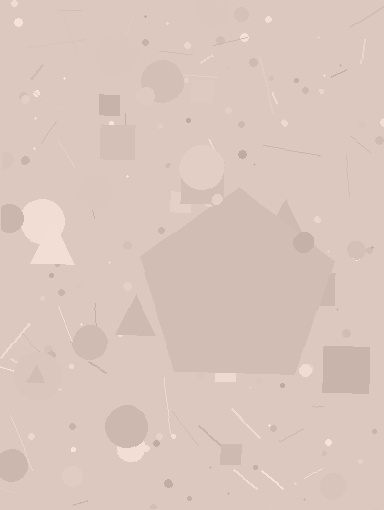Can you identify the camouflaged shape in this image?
The camouflaged shape is a pentagon.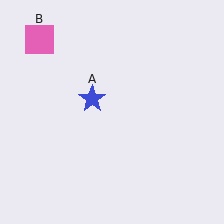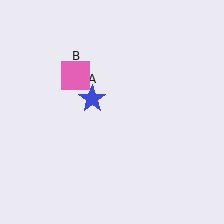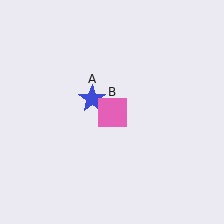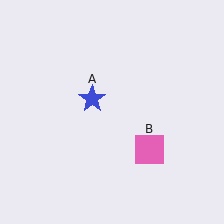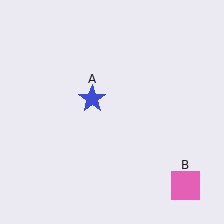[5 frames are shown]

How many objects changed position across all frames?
1 object changed position: pink square (object B).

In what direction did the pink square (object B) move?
The pink square (object B) moved down and to the right.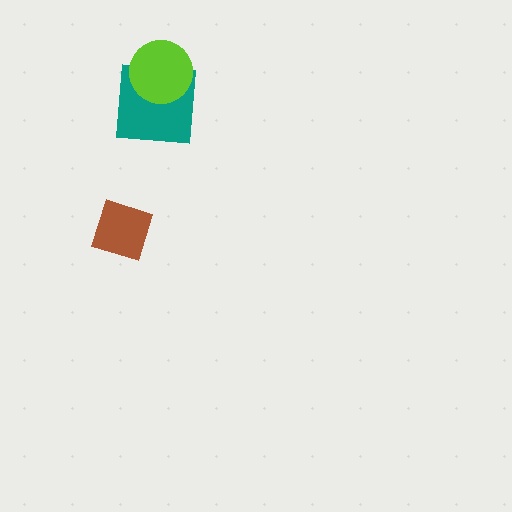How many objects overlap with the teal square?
1 object overlaps with the teal square.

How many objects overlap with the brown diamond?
0 objects overlap with the brown diamond.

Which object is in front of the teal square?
The lime circle is in front of the teal square.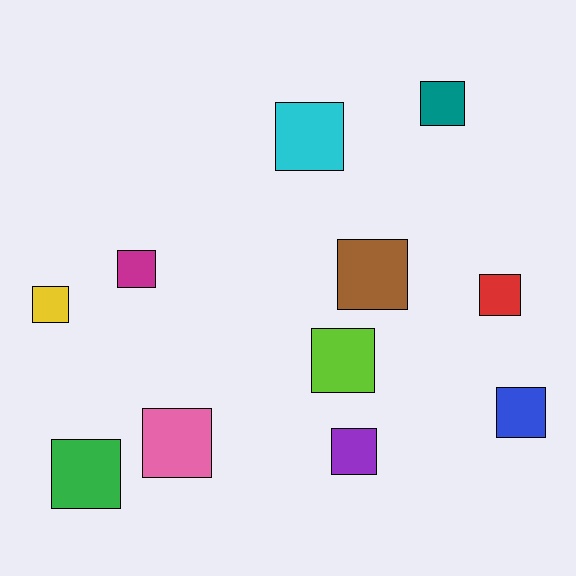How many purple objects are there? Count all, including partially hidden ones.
There is 1 purple object.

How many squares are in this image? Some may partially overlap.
There are 11 squares.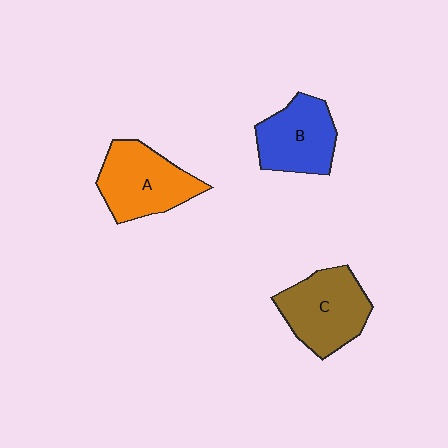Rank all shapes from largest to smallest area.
From largest to smallest: C (brown), A (orange), B (blue).